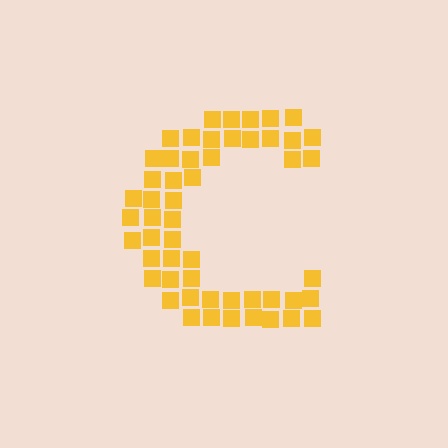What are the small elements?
The small elements are squares.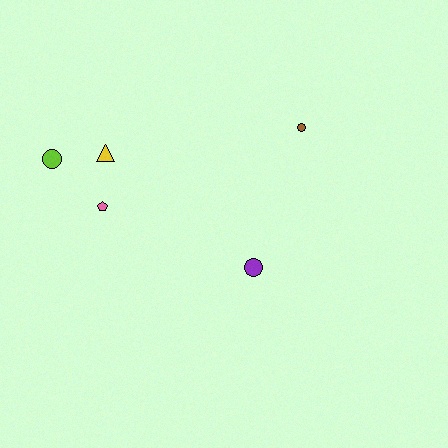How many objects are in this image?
There are 5 objects.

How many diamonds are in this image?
There are no diamonds.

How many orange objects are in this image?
There are no orange objects.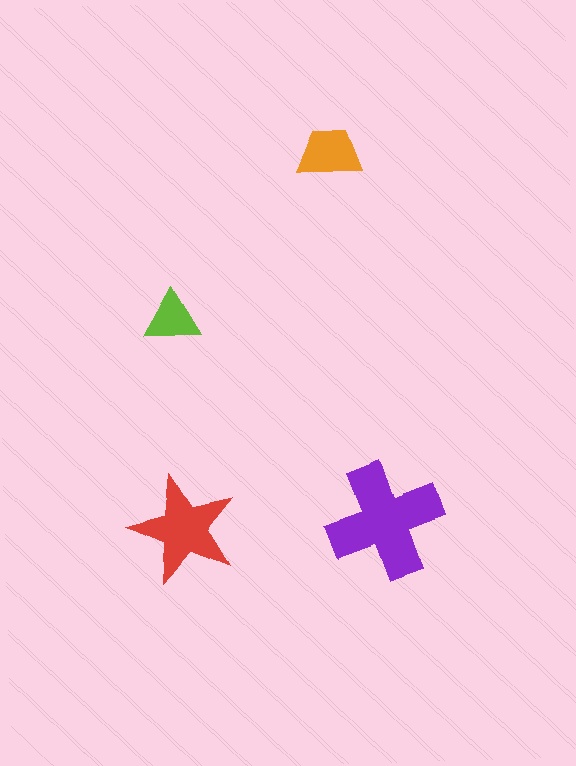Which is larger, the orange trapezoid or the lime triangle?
The orange trapezoid.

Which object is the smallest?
The lime triangle.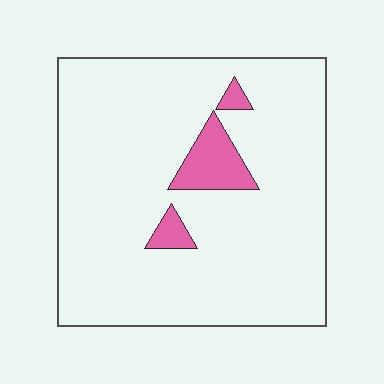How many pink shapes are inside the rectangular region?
3.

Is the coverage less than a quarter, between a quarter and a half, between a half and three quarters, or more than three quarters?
Less than a quarter.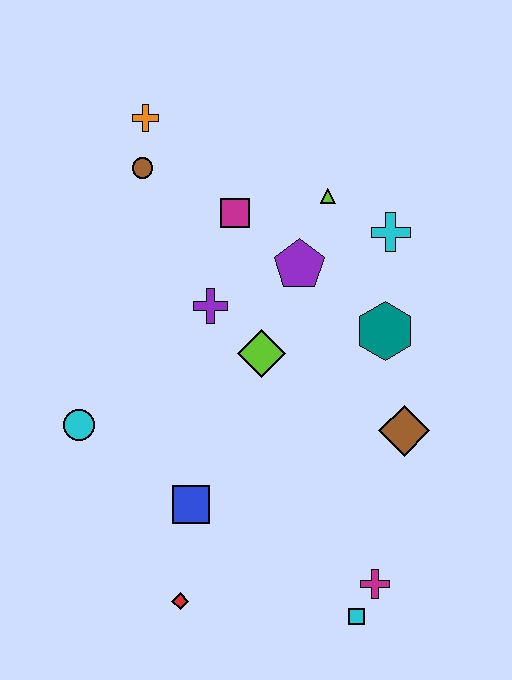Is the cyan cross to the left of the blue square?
No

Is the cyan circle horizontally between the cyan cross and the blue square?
No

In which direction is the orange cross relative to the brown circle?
The orange cross is above the brown circle.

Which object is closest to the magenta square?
The purple pentagon is closest to the magenta square.